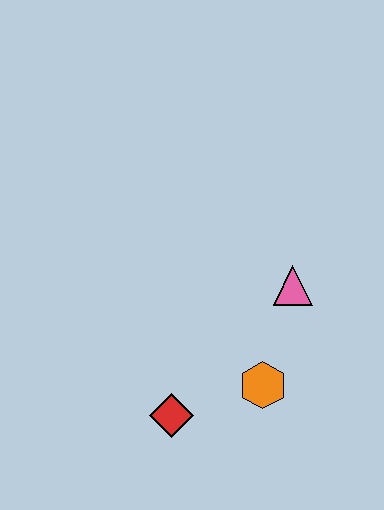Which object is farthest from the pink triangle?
The red diamond is farthest from the pink triangle.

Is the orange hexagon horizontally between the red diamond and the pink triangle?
Yes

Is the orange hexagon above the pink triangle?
No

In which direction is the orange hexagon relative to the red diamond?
The orange hexagon is to the right of the red diamond.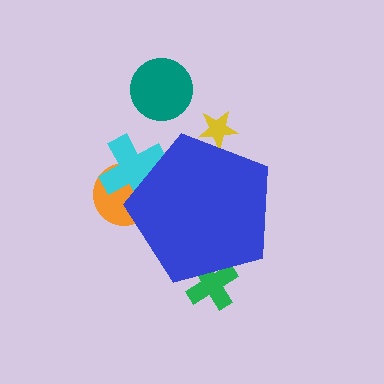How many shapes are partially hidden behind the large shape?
4 shapes are partially hidden.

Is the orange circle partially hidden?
Yes, the orange circle is partially hidden behind the blue pentagon.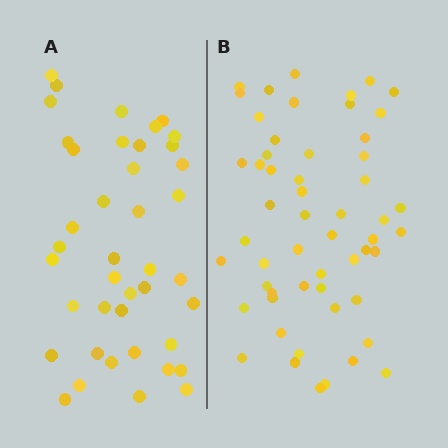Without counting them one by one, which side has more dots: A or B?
Region B (the right region) has more dots.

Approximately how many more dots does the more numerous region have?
Region B has approximately 15 more dots than region A.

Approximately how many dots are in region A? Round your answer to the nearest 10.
About 40 dots. (The exact count is 41, which rounds to 40.)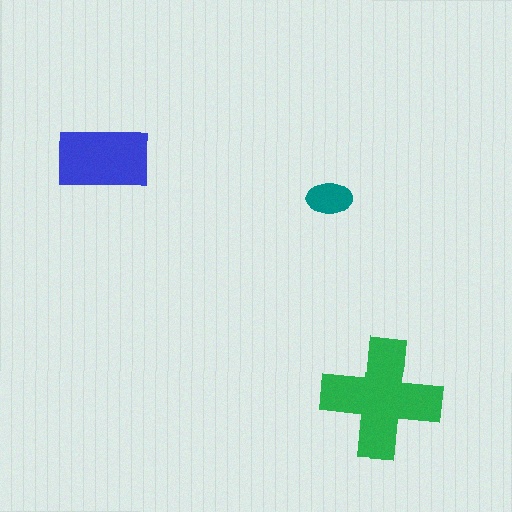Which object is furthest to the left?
The blue rectangle is leftmost.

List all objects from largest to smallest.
The green cross, the blue rectangle, the teal ellipse.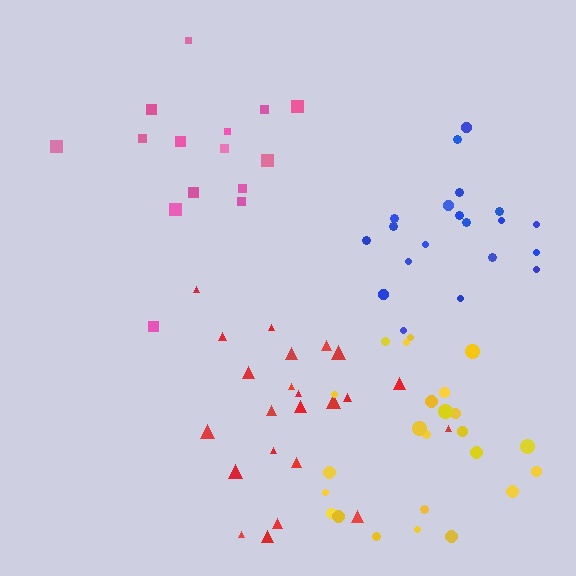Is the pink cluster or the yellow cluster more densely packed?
Yellow.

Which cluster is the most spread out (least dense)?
Pink.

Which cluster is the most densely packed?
Red.